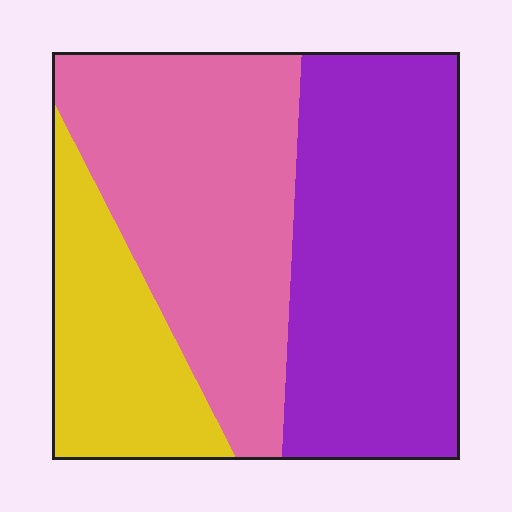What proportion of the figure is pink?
Pink takes up about three eighths (3/8) of the figure.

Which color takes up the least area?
Yellow, at roughly 20%.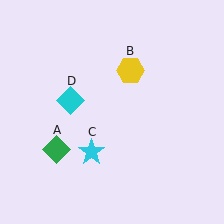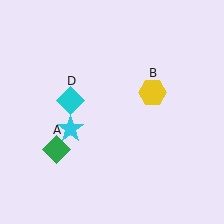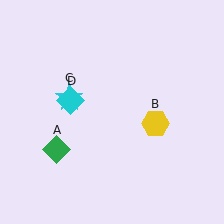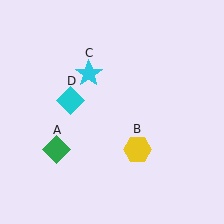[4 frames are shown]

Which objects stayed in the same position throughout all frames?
Green diamond (object A) and cyan diamond (object D) remained stationary.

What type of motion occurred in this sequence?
The yellow hexagon (object B), cyan star (object C) rotated clockwise around the center of the scene.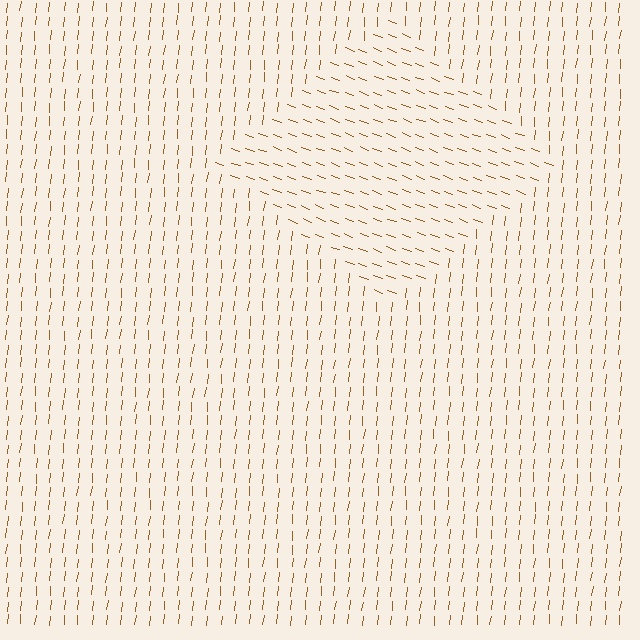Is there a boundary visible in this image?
Yes, there is a texture boundary formed by a change in line orientation.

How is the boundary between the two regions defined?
The boundary is defined purely by a change in line orientation (approximately 76 degrees difference). All lines are the same color and thickness.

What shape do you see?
I see a diamond.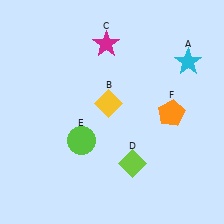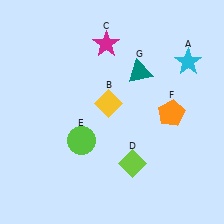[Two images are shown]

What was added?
A teal triangle (G) was added in Image 2.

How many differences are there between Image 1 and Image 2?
There is 1 difference between the two images.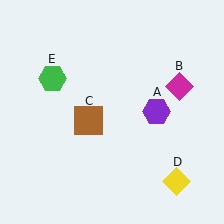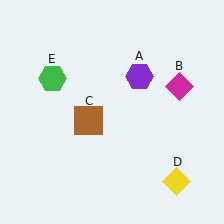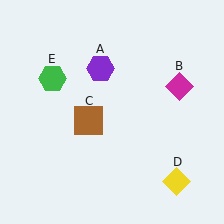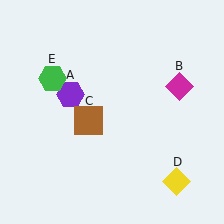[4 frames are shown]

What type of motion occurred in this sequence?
The purple hexagon (object A) rotated counterclockwise around the center of the scene.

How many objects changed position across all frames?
1 object changed position: purple hexagon (object A).